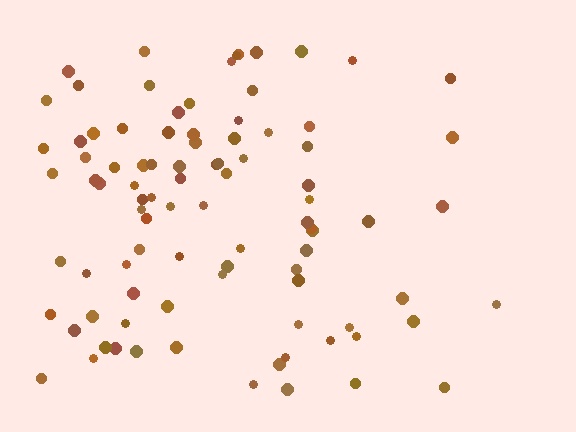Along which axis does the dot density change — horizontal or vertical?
Horizontal.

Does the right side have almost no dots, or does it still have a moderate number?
Still a moderate number, just noticeably fewer than the left.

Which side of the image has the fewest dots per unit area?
The right.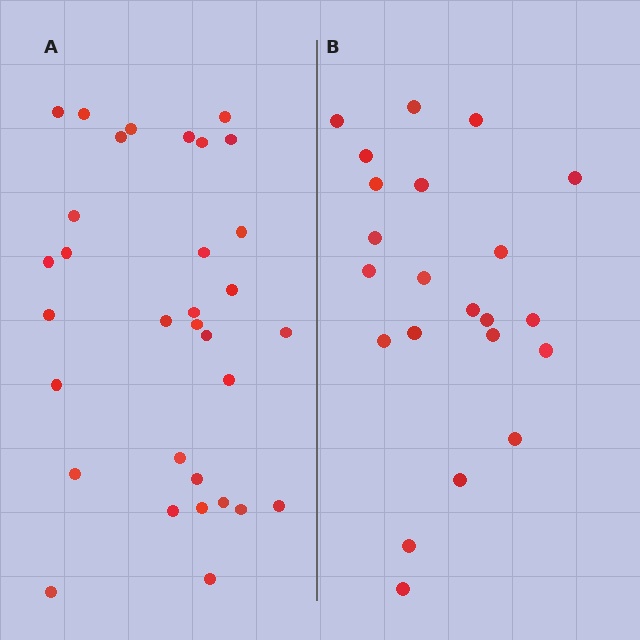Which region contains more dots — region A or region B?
Region A (the left region) has more dots.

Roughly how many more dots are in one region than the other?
Region A has roughly 10 or so more dots than region B.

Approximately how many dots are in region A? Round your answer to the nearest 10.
About 30 dots. (The exact count is 32, which rounds to 30.)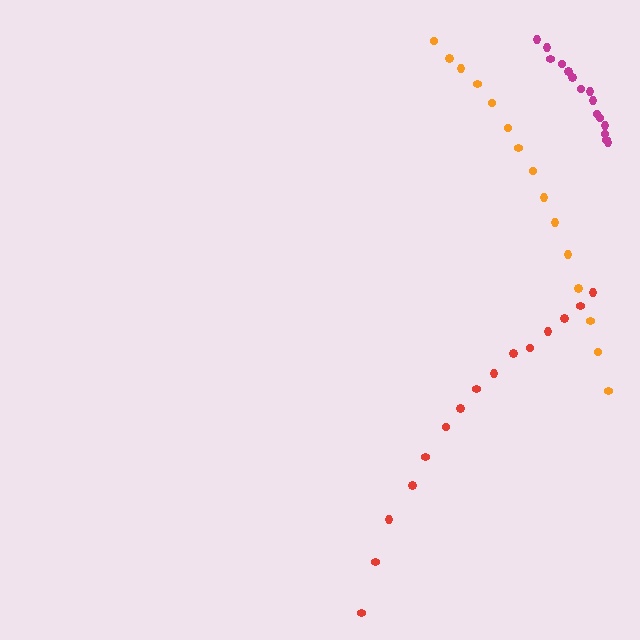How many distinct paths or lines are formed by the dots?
There are 3 distinct paths.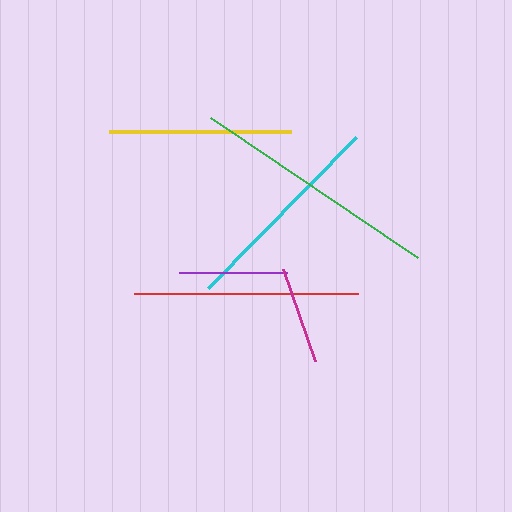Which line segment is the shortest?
The magenta line is the shortest at approximately 97 pixels.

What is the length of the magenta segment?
The magenta segment is approximately 97 pixels long.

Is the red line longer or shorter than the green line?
The green line is longer than the red line.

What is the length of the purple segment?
The purple segment is approximately 108 pixels long.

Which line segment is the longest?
The green line is the longest at approximately 250 pixels.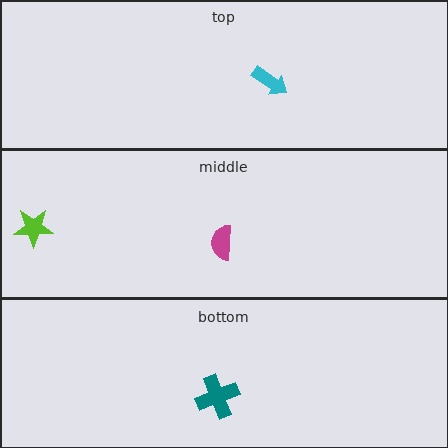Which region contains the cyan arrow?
The top region.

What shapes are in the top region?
The cyan arrow.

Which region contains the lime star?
The middle region.